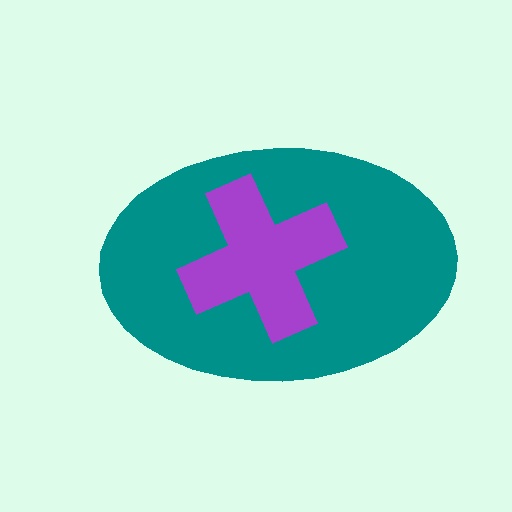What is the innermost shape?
The purple cross.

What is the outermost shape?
The teal ellipse.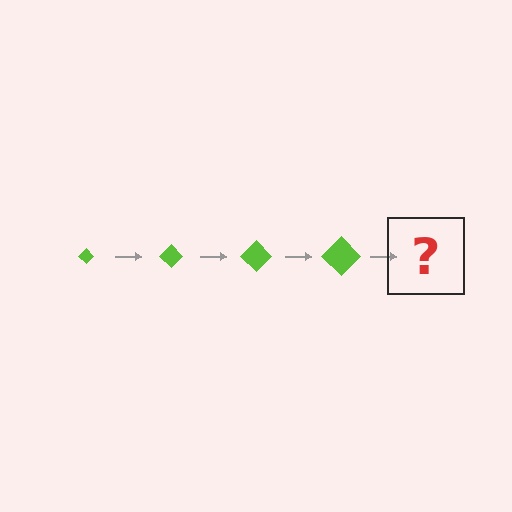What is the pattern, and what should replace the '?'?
The pattern is that the diamond gets progressively larger each step. The '?' should be a lime diamond, larger than the previous one.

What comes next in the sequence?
The next element should be a lime diamond, larger than the previous one.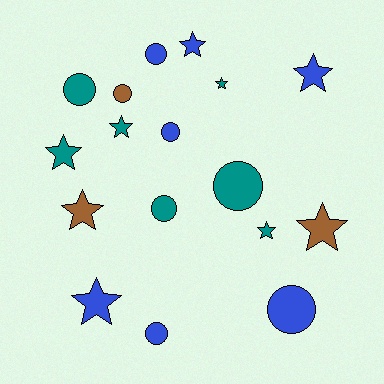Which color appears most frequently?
Teal, with 7 objects.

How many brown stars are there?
There are 2 brown stars.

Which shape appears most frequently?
Star, with 9 objects.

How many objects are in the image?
There are 17 objects.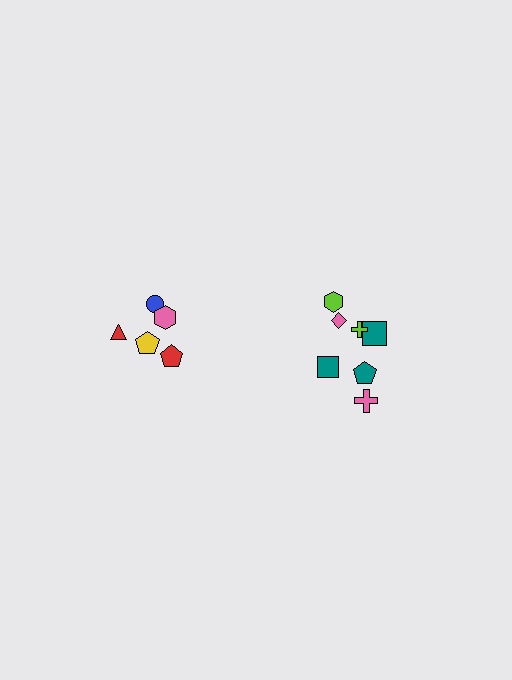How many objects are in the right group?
There are 7 objects.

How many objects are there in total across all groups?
There are 12 objects.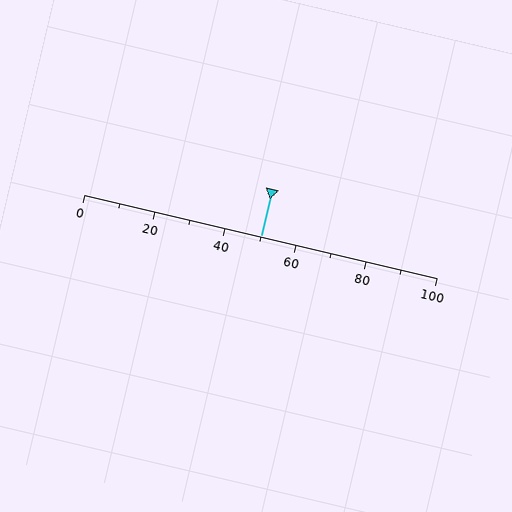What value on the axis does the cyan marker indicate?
The marker indicates approximately 50.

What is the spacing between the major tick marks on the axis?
The major ticks are spaced 20 apart.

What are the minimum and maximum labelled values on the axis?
The axis runs from 0 to 100.